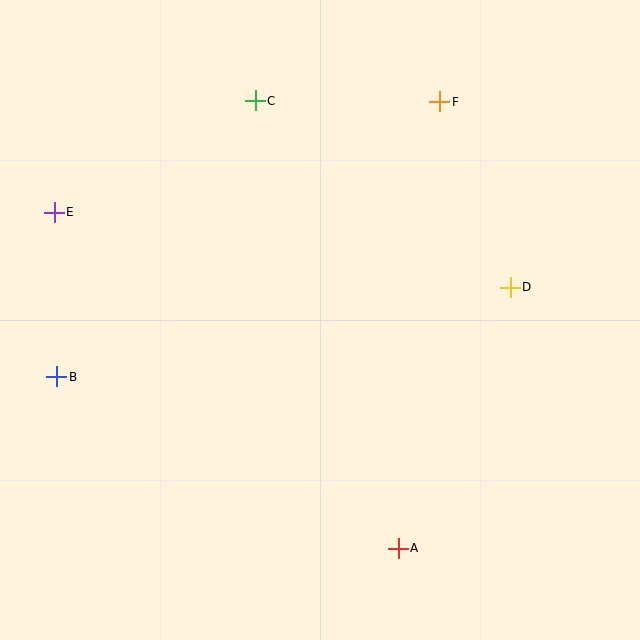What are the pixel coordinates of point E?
Point E is at (54, 212).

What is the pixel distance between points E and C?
The distance between E and C is 230 pixels.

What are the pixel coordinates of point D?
Point D is at (510, 287).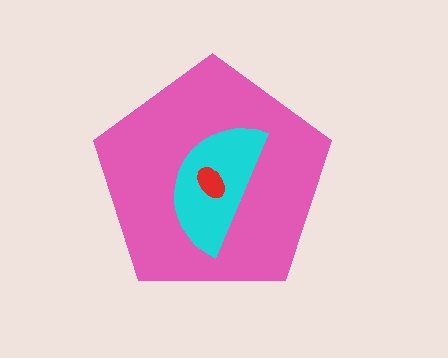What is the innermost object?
The red ellipse.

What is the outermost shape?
The pink pentagon.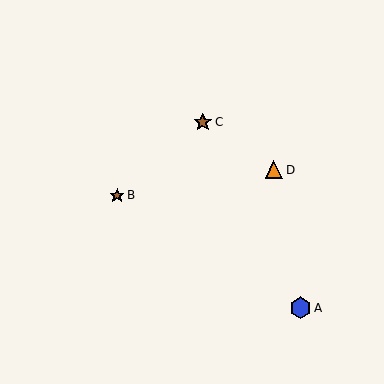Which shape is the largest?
The blue hexagon (labeled A) is the largest.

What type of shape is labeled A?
Shape A is a blue hexagon.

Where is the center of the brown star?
The center of the brown star is at (117, 195).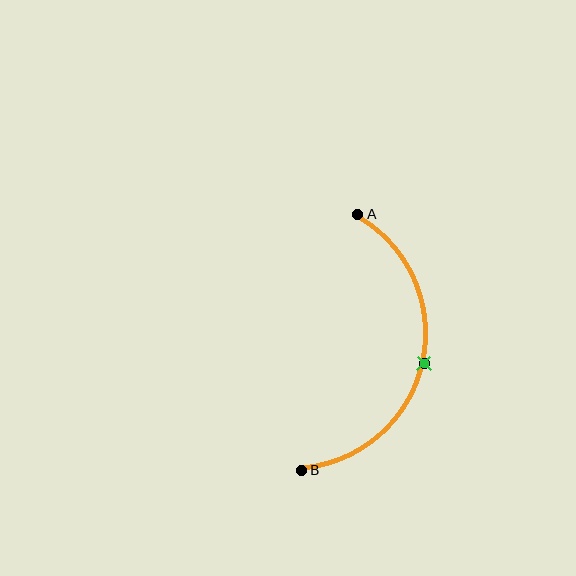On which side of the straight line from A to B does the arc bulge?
The arc bulges to the right of the straight line connecting A and B.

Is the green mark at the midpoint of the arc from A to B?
Yes. The green mark lies on the arc at equal arc-length from both A and B — it is the arc midpoint.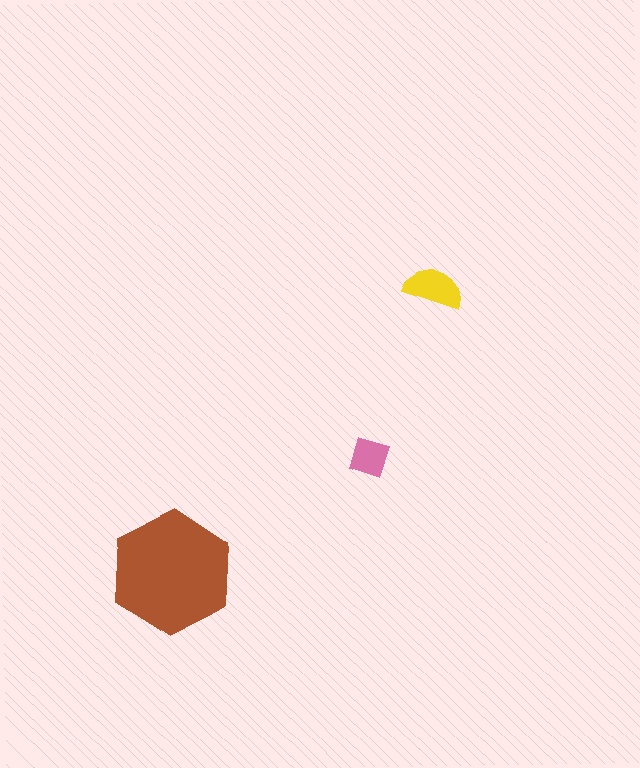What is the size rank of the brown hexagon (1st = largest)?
1st.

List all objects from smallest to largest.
The pink diamond, the yellow semicircle, the brown hexagon.